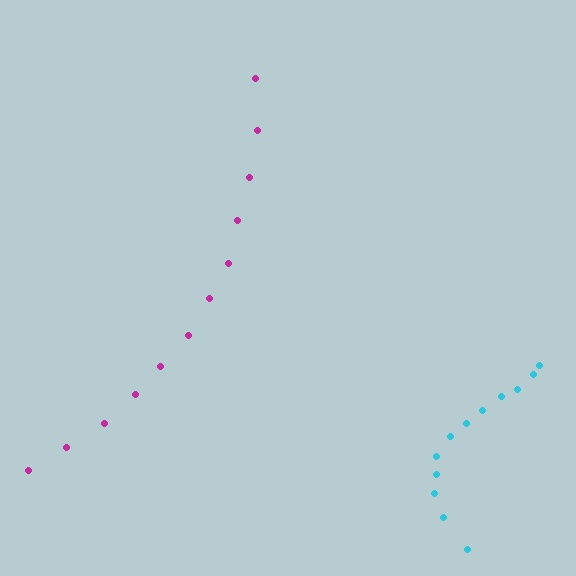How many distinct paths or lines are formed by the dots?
There are 2 distinct paths.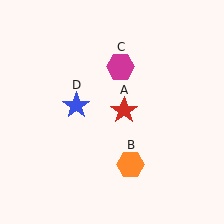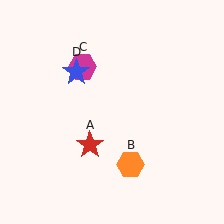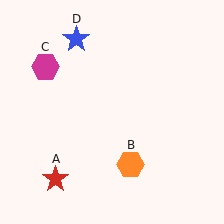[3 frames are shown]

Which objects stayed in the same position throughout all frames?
Orange hexagon (object B) remained stationary.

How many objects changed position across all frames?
3 objects changed position: red star (object A), magenta hexagon (object C), blue star (object D).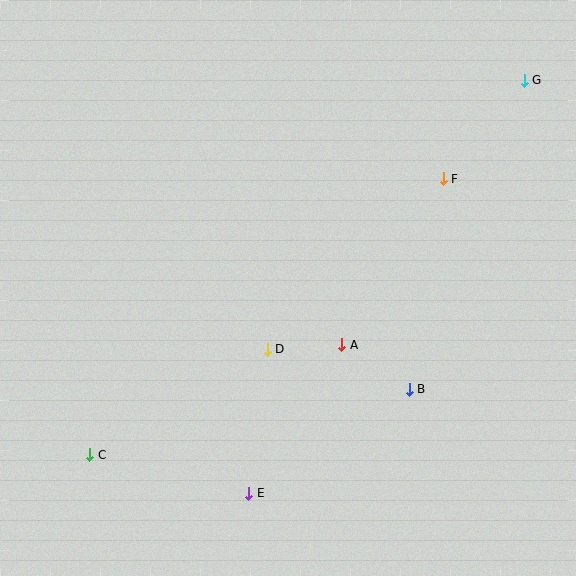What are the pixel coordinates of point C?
Point C is at (90, 455).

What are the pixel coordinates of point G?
Point G is at (524, 80).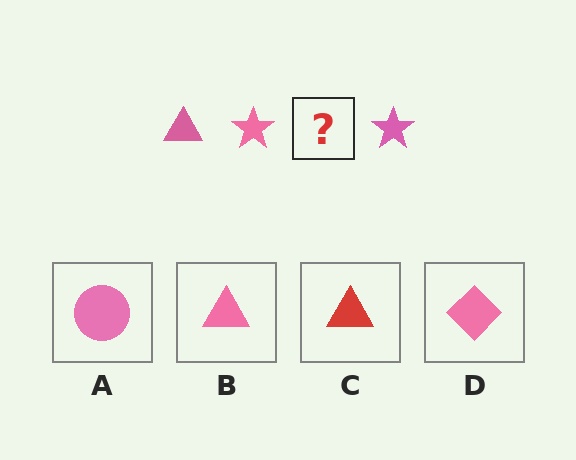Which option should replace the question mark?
Option B.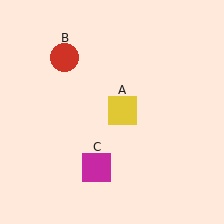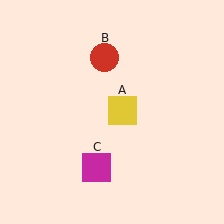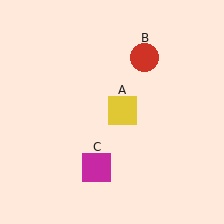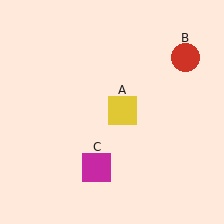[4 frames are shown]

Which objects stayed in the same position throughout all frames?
Yellow square (object A) and magenta square (object C) remained stationary.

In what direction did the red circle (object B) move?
The red circle (object B) moved right.